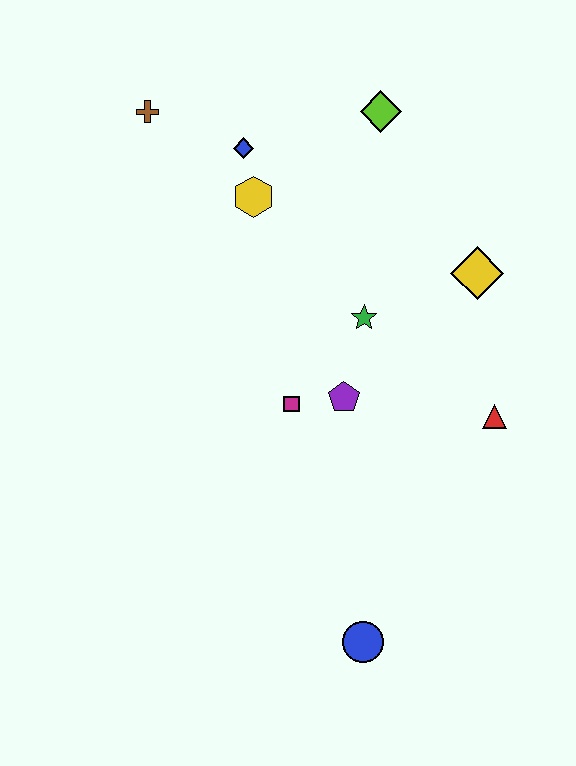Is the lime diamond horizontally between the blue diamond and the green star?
No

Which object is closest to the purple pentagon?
The magenta square is closest to the purple pentagon.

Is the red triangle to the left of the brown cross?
No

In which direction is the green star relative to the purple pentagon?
The green star is above the purple pentagon.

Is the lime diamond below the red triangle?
No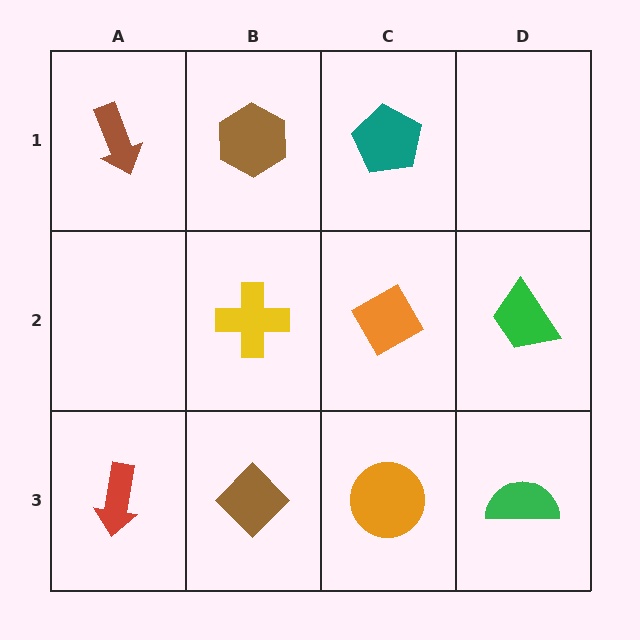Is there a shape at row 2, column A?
No, that cell is empty.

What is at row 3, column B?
A brown diamond.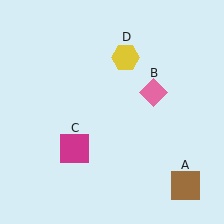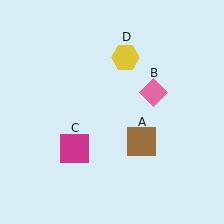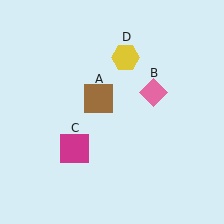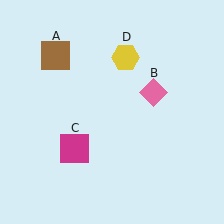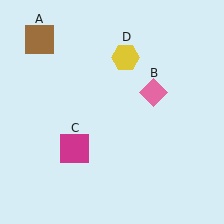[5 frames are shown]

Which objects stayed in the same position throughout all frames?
Pink diamond (object B) and magenta square (object C) and yellow hexagon (object D) remained stationary.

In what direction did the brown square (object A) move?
The brown square (object A) moved up and to the left.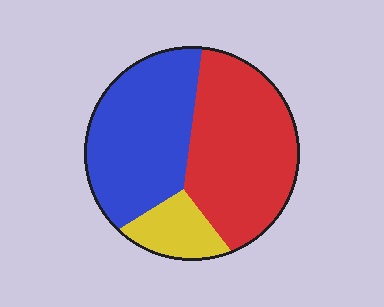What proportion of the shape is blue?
Blue takes up about two fifths (2/5) of the shape.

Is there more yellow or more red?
Red.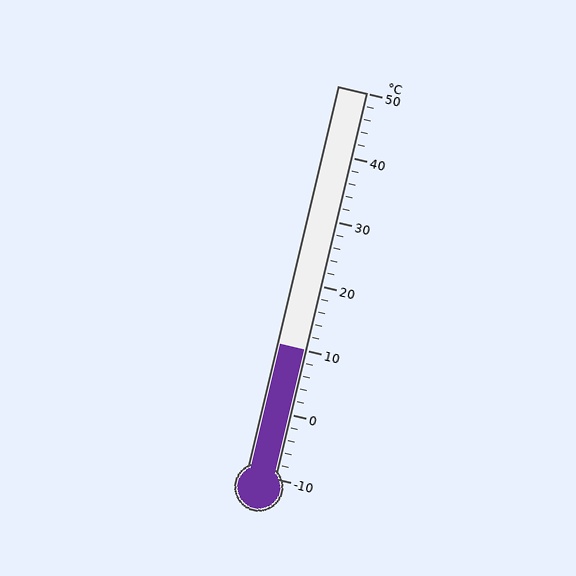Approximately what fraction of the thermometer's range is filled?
The thermometer is filled to approximately 35% of its range.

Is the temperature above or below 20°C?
The temperature is below 20°C.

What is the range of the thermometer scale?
The thermometer scale ranges from -10°C to 50°C.